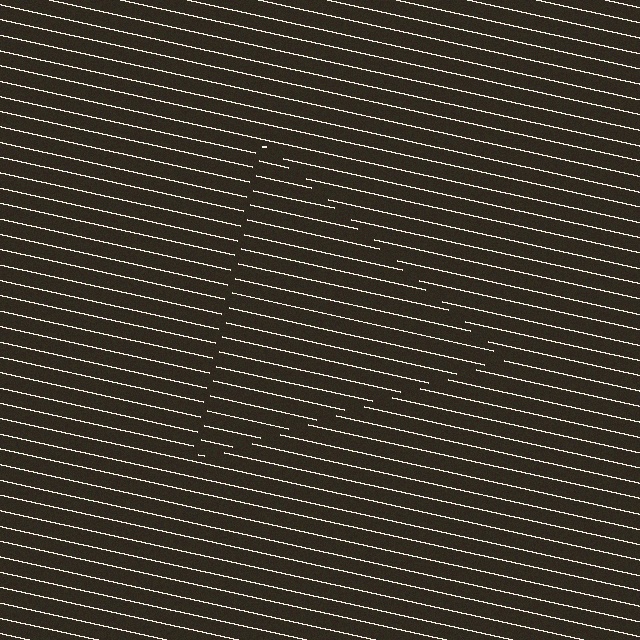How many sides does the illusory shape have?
3 sides — the line-ends trace a triangle.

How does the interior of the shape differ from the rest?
The interior of the shape contains the same grating, shifted by half a period — the contour is defined by the phase discontinuity where line-ends from the inner and outer gratings abut.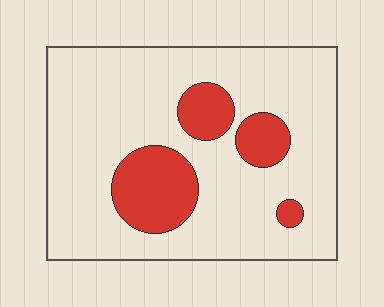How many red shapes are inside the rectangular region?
4.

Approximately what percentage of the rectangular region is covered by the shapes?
Approximately 20%.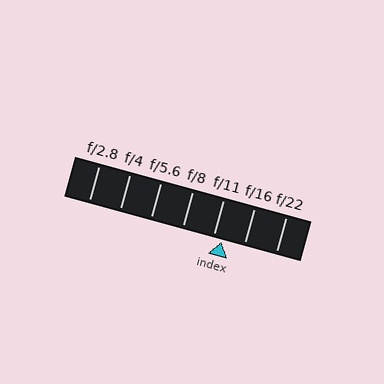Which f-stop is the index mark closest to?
The index mark is closest to f/11.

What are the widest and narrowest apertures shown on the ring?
The widest aperture shown is f/2.8 and the narrowest is f/22.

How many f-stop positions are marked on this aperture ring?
There are 7 f-stop positions marked.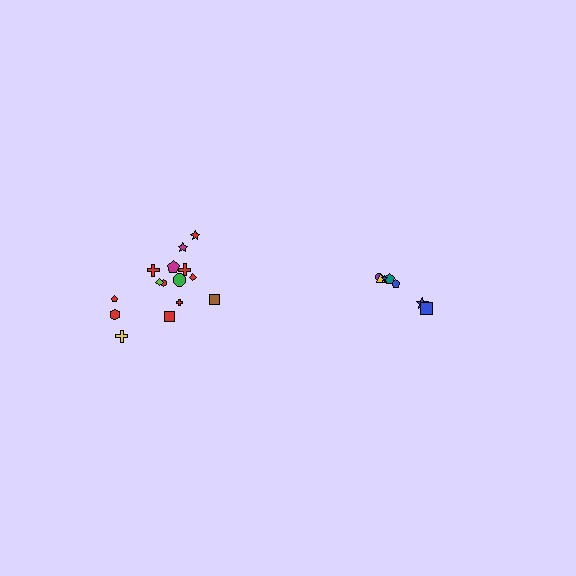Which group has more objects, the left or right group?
The left group.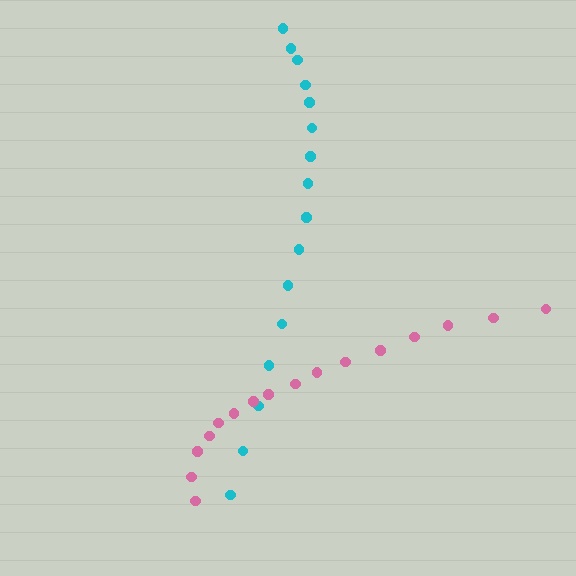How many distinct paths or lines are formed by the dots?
There are 2 distinct paths.